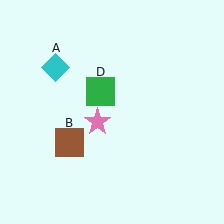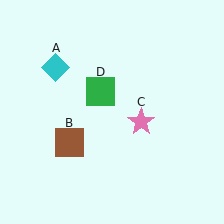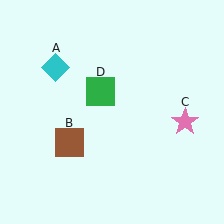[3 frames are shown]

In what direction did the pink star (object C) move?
The pink star (object C) moved right.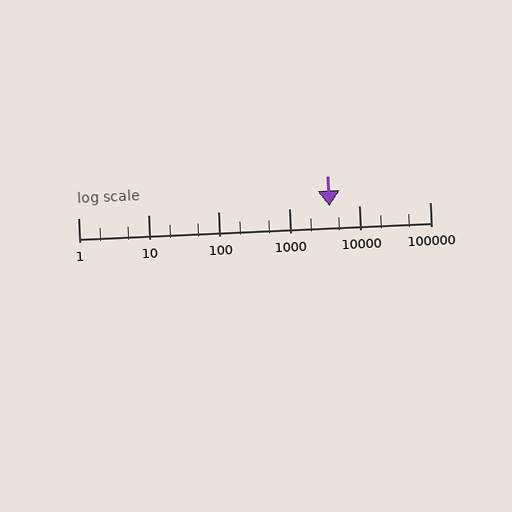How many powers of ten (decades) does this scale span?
The scale spans 5 decades, from 1 to 100000.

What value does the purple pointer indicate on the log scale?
The pointer indicates approximately 3700.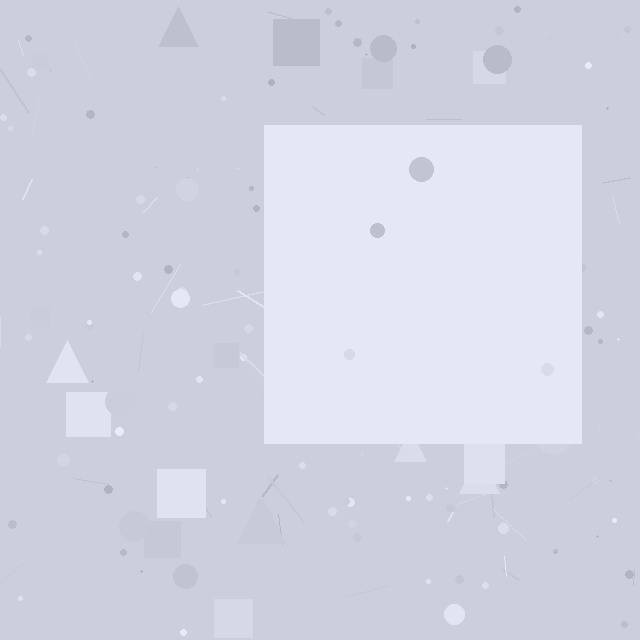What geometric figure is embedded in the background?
A square is embedded in the background.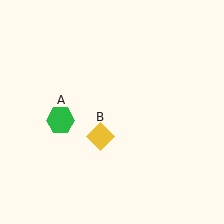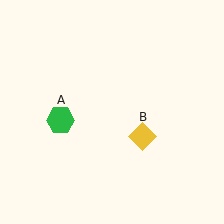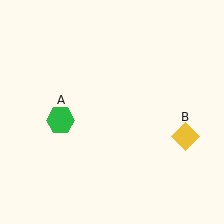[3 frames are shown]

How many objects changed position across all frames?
1 object changed position: yellow diamond (object B).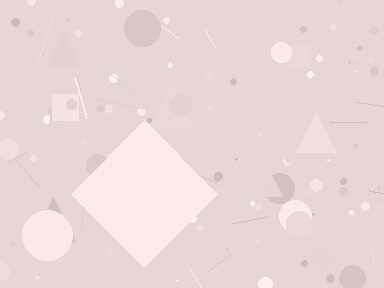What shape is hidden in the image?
A diamond is hidden in the image.